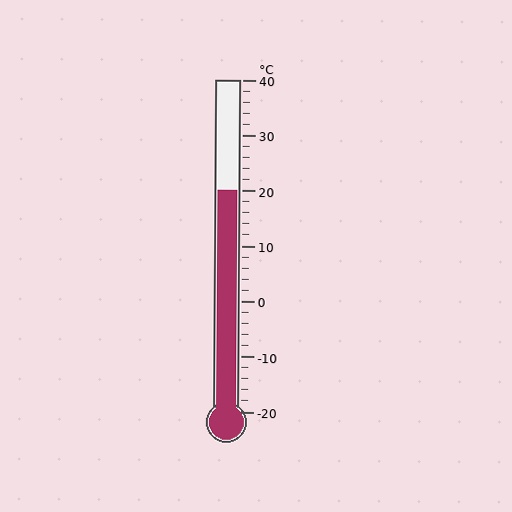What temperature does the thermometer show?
The thermometer shows approximately 20°C.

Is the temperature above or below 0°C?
The temperature is above 0°C.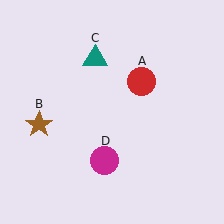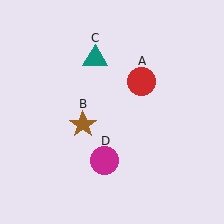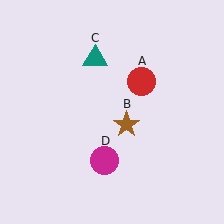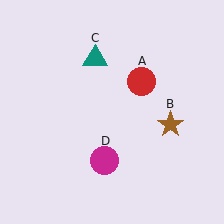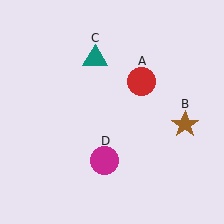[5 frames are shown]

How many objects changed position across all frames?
1 object changed position: brown star (object B).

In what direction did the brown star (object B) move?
The brown star (object B) moved right.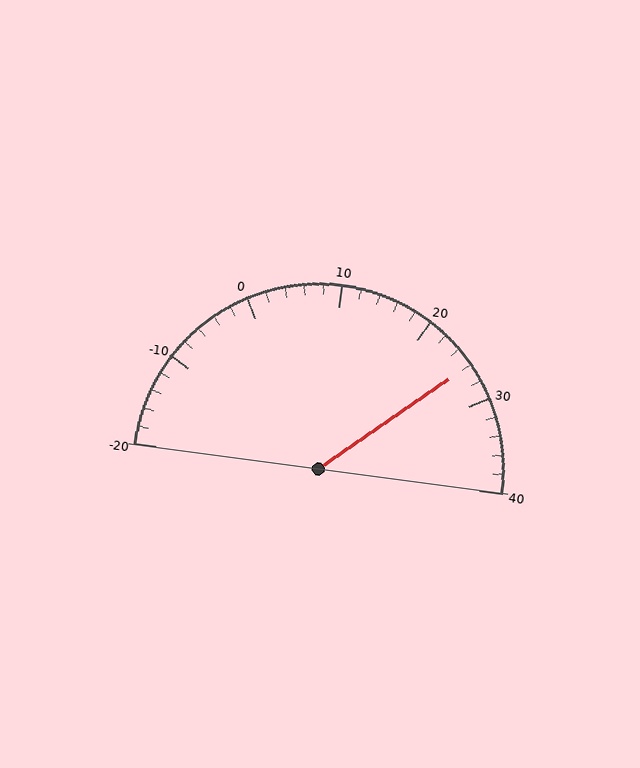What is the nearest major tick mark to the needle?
The nearest major tick mark is 30.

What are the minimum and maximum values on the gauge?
The gauge ranges from -20 to 40.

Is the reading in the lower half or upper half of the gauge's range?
The reading is in the upper half of the range (-20 to 40).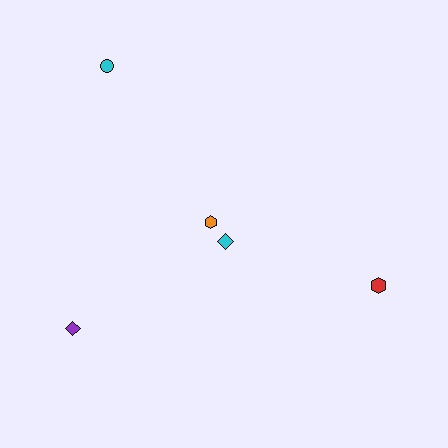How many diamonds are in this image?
There are 2 diamonds.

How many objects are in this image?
There are 5 objects.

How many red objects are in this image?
There is 1 red object.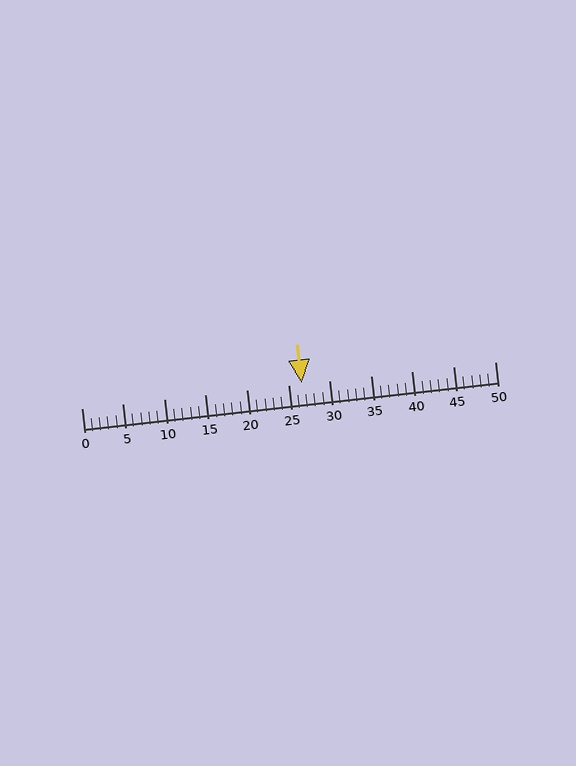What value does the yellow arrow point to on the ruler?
The yellow arrow points to approximately 27.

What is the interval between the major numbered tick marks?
The major tick marks are spaced 5 units apart.